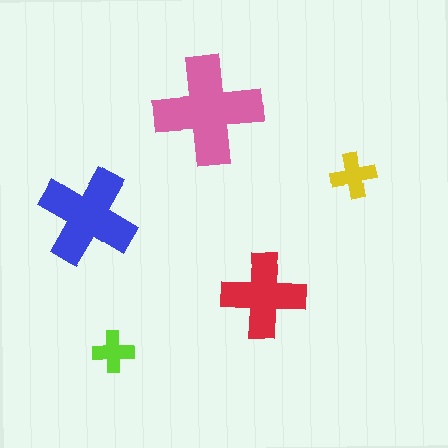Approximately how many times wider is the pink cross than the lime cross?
About 2.5 times wider.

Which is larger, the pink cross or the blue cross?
The pink one.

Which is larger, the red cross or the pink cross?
The pink one.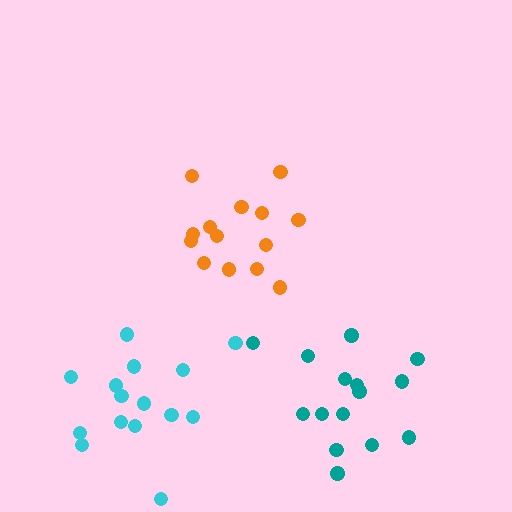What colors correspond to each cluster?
The clusters are colored: orange, teal, cyan.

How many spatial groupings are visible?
There are 3 spatial groupings.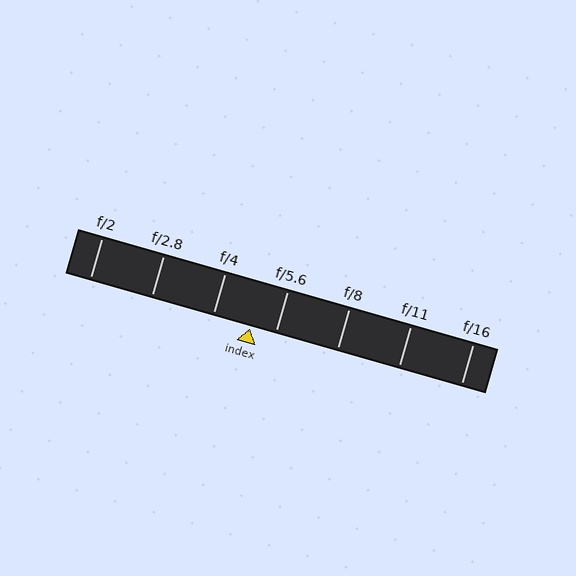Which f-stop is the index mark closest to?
The index mark is closest to f/5.6.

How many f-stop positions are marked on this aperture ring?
There are 7 f-stop positions marked.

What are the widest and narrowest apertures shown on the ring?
The widest aperture shown is f/2 and the narrowest is f/16.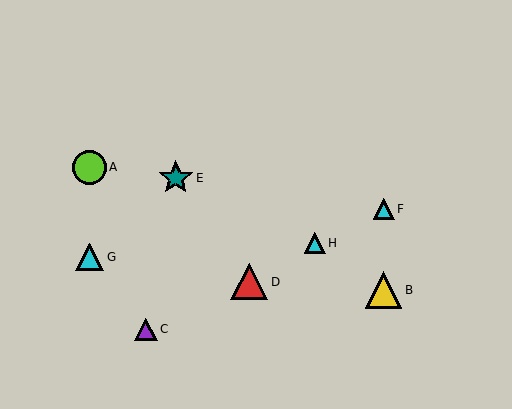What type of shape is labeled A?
Shape A is a lime circle.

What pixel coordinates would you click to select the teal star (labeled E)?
Click at (176, 178) to select the teal star E.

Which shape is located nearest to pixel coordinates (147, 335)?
The purple triangle (labeled C) at (146, 329) is nearest to that location.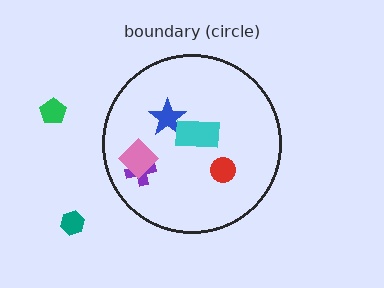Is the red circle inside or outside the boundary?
Inside.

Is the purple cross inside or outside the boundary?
Inside.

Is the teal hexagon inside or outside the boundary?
Outside.